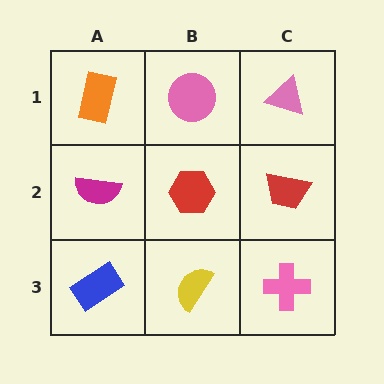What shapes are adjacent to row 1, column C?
A red trapezoid (row 2, column C), a pink circle (row 1, column B).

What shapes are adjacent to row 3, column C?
A red trapezoid (row 2, column C), a yellow semicircle (row 3, column B).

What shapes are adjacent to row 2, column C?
A pink triangle (row 1, column C), a pink cross (row 3, column C), a red hexagon (row 2, column B).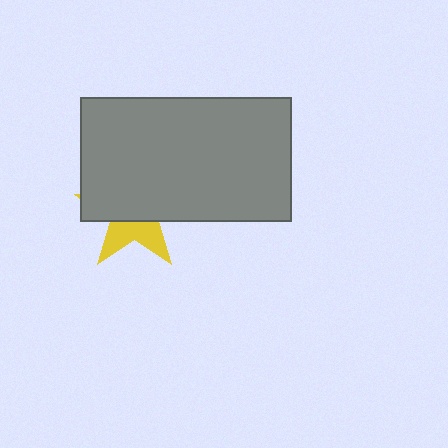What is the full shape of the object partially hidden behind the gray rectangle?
The partially hidden object is a yellow star.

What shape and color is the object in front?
The object in front is a gray rectangle.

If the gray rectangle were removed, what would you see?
You would see the complete yellow star.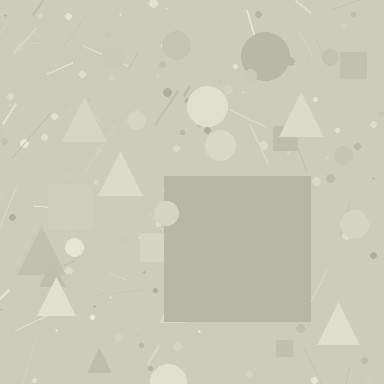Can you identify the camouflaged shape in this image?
The camouflaged shape is a square.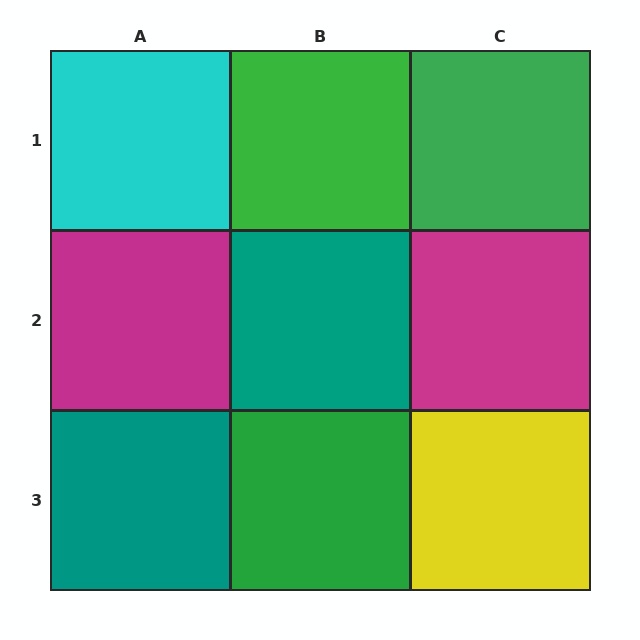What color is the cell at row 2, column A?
Magenta.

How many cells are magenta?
2 cells are magenta.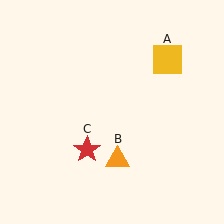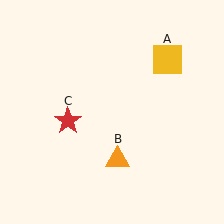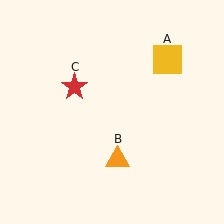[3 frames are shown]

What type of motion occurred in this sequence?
The red star (object C) rotated clockwise around the center of the scene.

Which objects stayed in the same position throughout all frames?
Yellow square (object A) and orange triangle (object B) remained stationary.